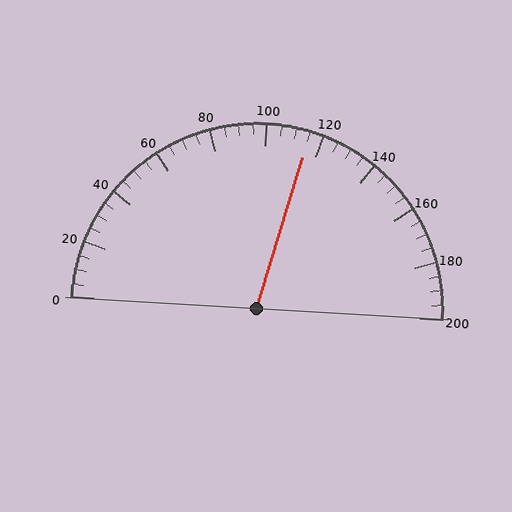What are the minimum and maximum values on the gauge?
The gauge ranges from 0 to 200.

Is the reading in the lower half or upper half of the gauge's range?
The reading is in the upper half of the range (0 to 200).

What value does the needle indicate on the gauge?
The needle indicates approximately 115.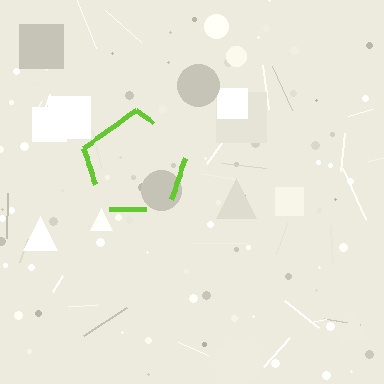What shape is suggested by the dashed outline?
The dashed outline suggests a pentagon.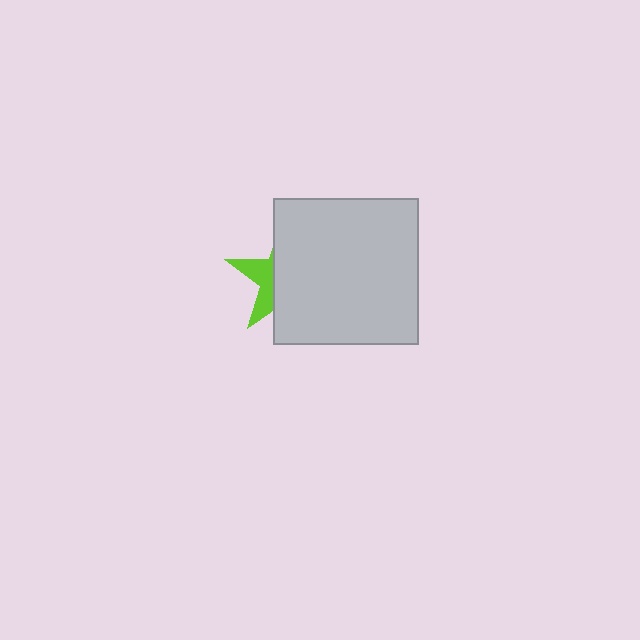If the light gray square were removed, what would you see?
You would see the complete lime star.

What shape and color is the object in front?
The object in front is a light gray square.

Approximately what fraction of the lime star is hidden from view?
Roughly 68% of the lime star is hidden behind the light gray square.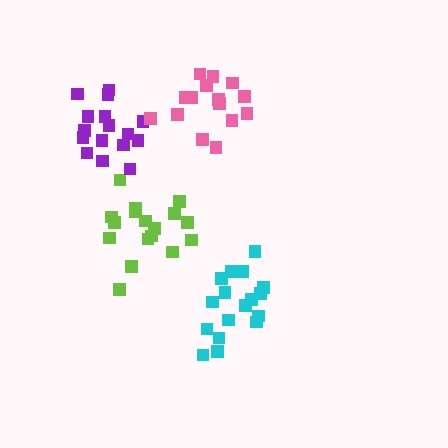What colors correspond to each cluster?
The clusters are colored: lime, purple, pink, cyan.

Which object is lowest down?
The cyan cluster is bottommost.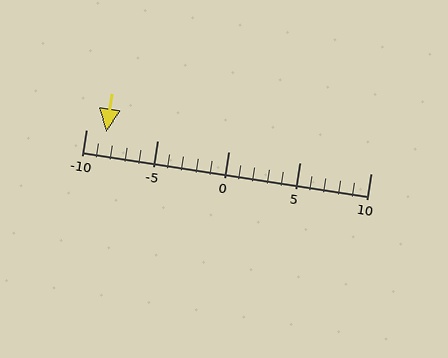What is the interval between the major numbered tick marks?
The major tick marks are spaced 5 units apart.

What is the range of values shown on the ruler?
The ruler shows values from -10 to 10.